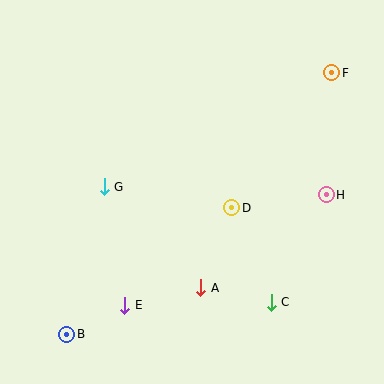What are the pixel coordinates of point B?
Point B is at (67, 334).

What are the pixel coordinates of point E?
Point E is at (125, 305).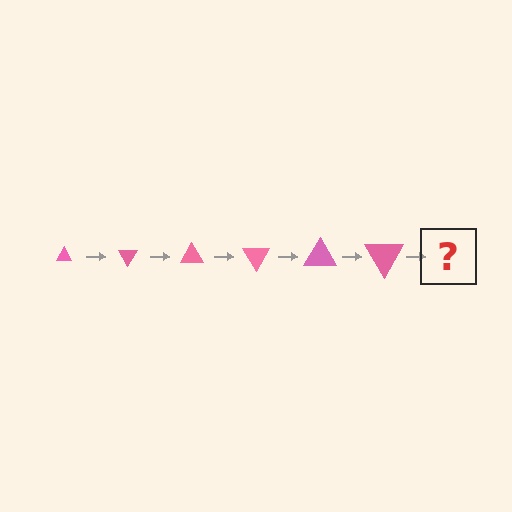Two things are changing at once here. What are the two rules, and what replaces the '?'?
The two rules are that the triangle grows larger each step and it rotates 60 degrees each step. The '?' should be a triangle, larger than the previous one and rotated 360 degrees from the start.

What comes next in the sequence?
The next element should be a triangle, larger than the previous one and rotated 360 degrees from the start.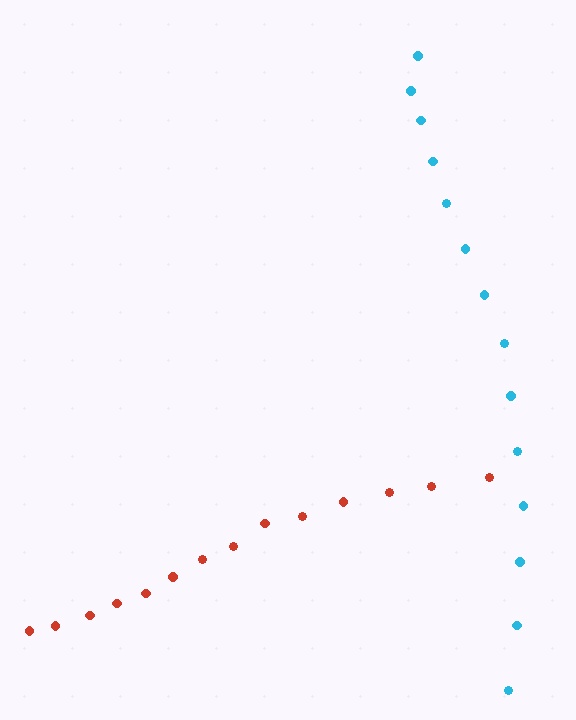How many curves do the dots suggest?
There are 2 distinct paths.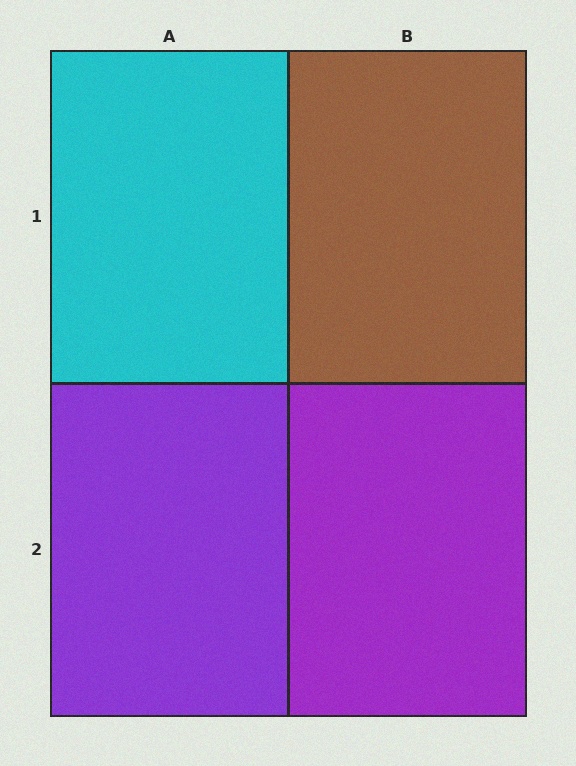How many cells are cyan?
1 cell is cyan.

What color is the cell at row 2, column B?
Purple.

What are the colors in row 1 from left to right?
Cyan, brown.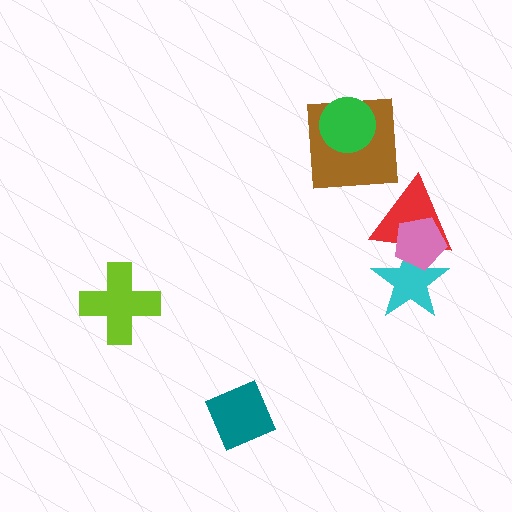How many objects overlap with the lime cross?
0 objects overlap with the lime cross.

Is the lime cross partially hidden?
No, no other shape covers it.